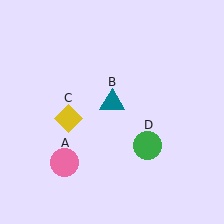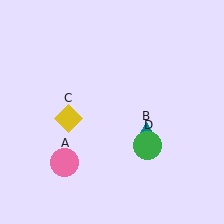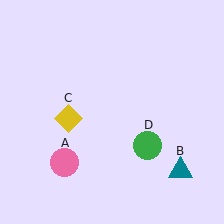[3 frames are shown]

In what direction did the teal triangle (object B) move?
The teal triangle (object B) moved down and to the right.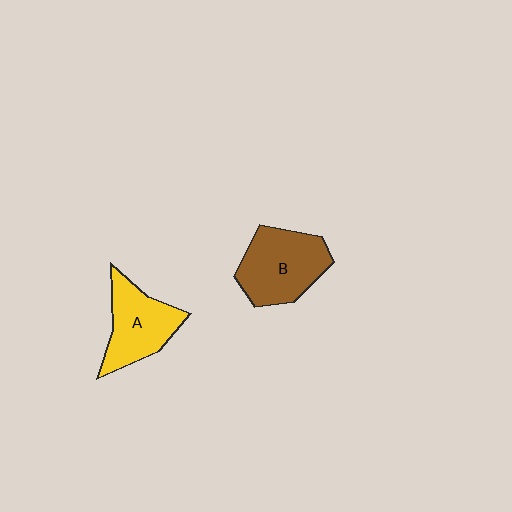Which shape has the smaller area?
Shape A (yellow).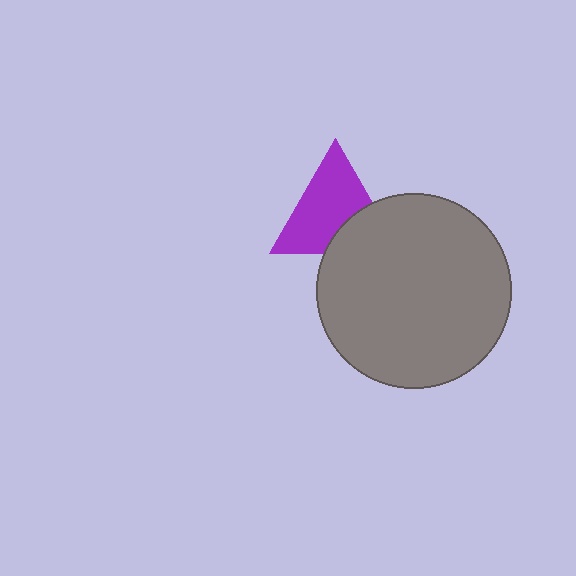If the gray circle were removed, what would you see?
You would see the complete purple triangle.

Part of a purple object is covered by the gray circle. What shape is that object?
It is a triangle.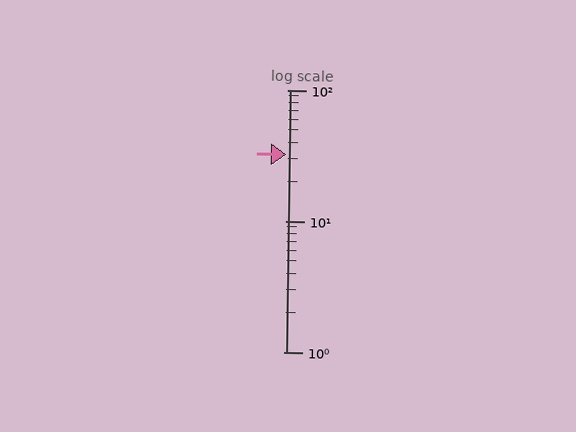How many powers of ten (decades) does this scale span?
The scale spans 2 decades, from 1 to 100.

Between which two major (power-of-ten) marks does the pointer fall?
The pointer is between 10 and 100.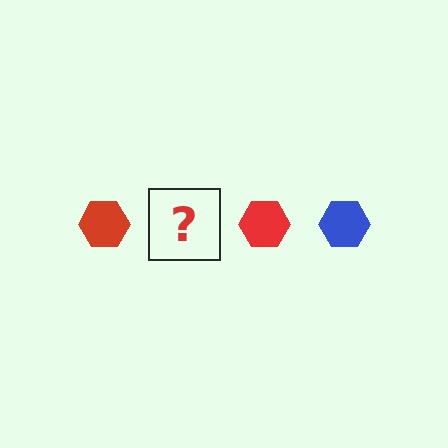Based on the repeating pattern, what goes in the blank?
The blank should be a blue hexagon.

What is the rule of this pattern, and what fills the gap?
The rule is that the pattern cycles through red, blue hexagons. The gap should be filled with a blue hexagon.